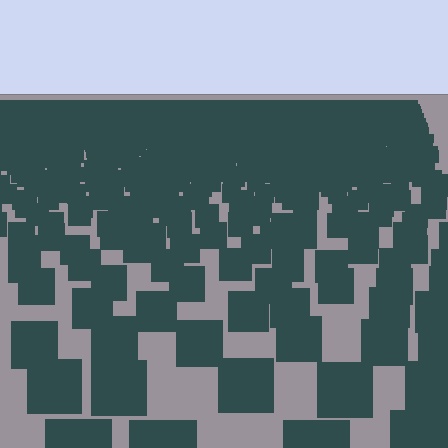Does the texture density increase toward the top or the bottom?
Density increases toward the top.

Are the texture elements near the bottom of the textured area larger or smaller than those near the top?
Larger. Near the bottom, elements are closer to the viewer and appear at a bigger on-screen size.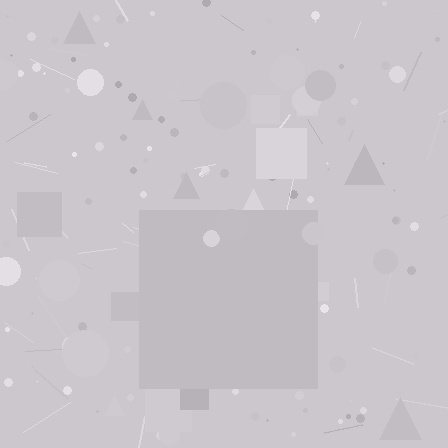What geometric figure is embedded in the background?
A square is embedded in the background.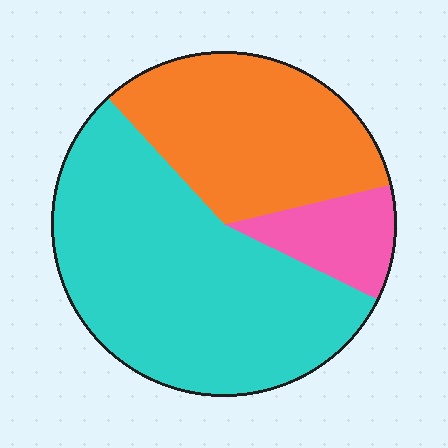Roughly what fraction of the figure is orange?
Orange covers roughly 35% of the figure.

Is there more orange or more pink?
Orange.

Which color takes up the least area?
Pink, at roughly 10%.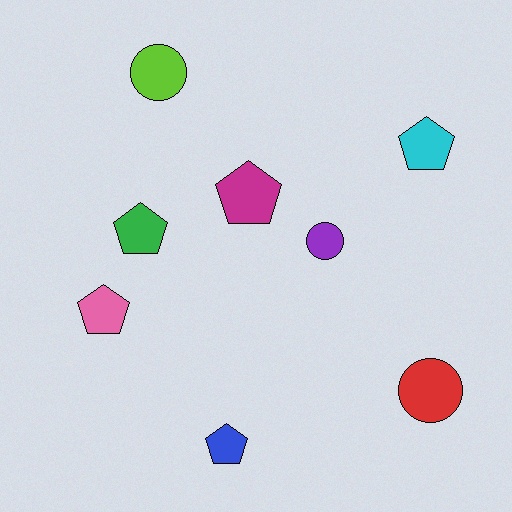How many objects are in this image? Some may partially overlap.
There are 8 objects.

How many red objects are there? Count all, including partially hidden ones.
There is 1 red object.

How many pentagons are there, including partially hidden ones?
There are 5 pentagons.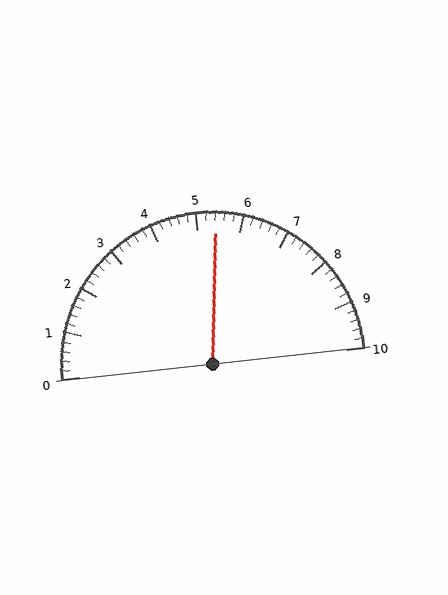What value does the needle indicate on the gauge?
The needle indicates approximately 5.4.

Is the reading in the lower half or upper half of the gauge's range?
The reading is in the upper half of the range (0 to 10).